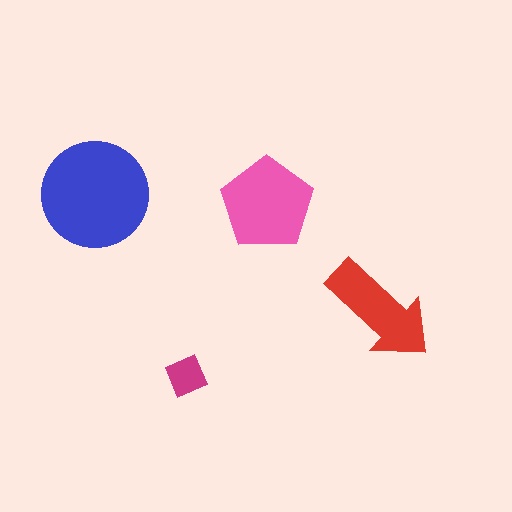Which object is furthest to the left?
The blue circle is leftmost.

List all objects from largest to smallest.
The blue circle, the pink pentagon, the red arrow, the magenta square.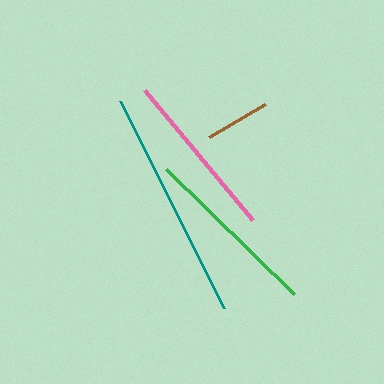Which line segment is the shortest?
The brown line is the shortest at approximately 66 pixels.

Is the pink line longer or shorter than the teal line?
The teal line is longer than the pink line.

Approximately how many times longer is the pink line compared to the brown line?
The pink line is approximately 2.6 times the length of the brown line.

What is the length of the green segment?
The green segment is approximately 179 pixels long.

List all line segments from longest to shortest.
From longest to shortest: teal, green, pink, brown.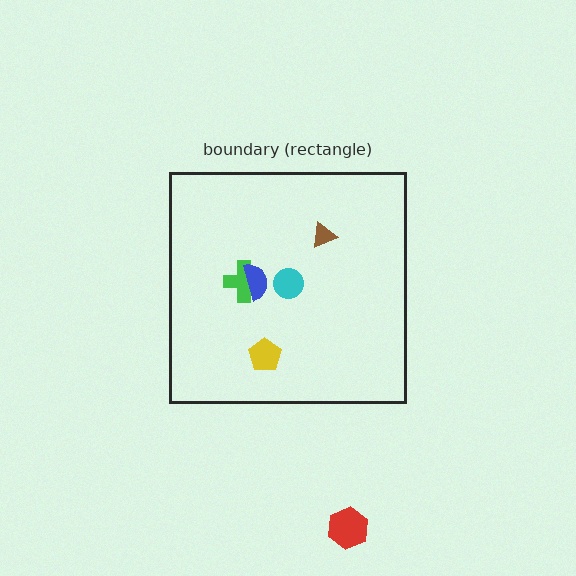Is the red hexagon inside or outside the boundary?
Outside.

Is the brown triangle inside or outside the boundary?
Inside.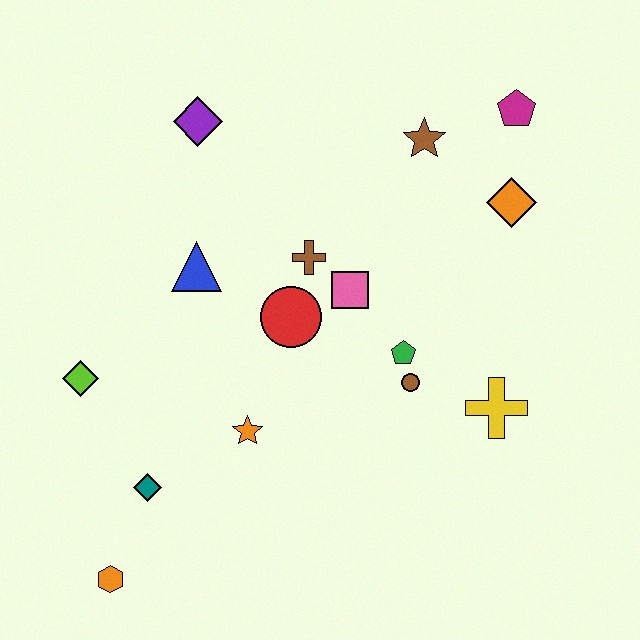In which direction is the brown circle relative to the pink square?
The brown circle is below the pink square.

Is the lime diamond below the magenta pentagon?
Yes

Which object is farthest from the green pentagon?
The orange hexagon is farthest from the green pentagon.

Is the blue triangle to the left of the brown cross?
Yes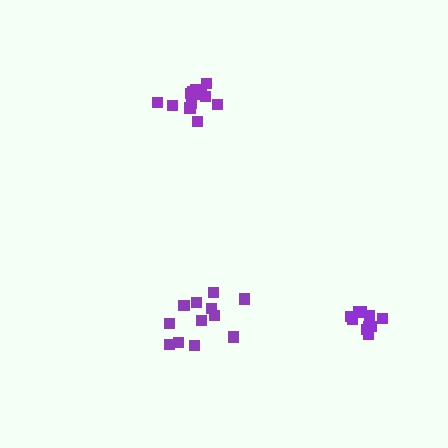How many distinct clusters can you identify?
There are 3 distinct clusters.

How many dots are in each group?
Group 1: 13 dots, Group 2: 12 dots, Group 3: 10 dots (35 total).